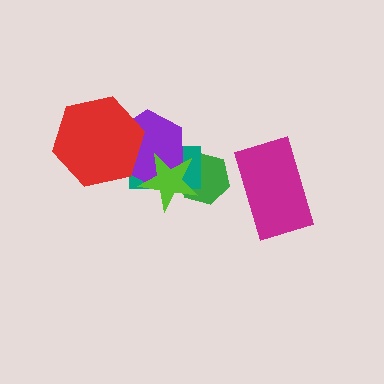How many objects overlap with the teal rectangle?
4 objects overlap with the teal rectangle.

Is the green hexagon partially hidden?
Yes, it is partially covered by another shape.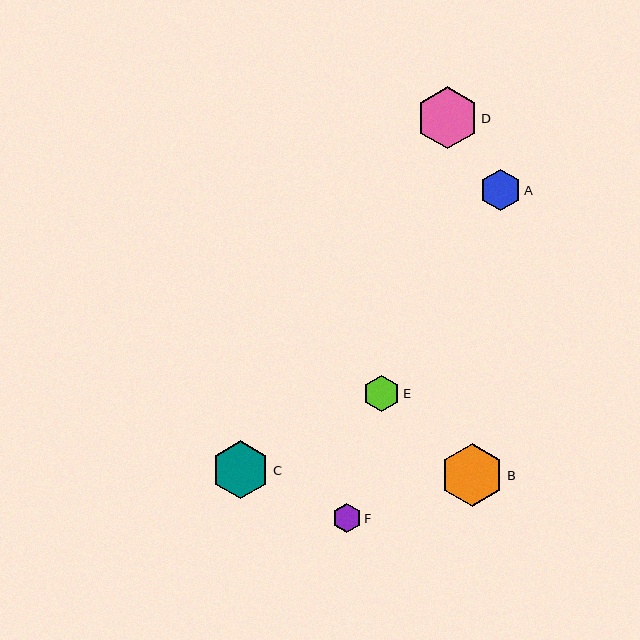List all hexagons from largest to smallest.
From largest to smallest: B, D, C, A, E, F.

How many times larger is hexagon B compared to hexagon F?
Hexagon B is approximately 2.2 times the size of hexagon F.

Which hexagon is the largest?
Hexagon B is the largest with a size of approximately 64 pixels.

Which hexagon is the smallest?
Hexagon F is the smallest with a size of approximately 29 pixels.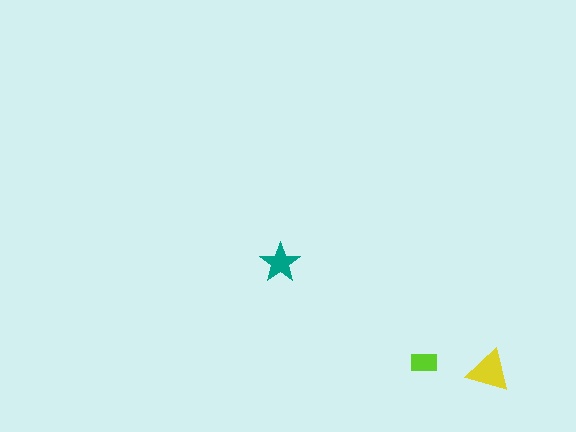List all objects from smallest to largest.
The lime rectangle, the teal star, the yellow triangle.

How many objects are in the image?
There are 3 objects in the image.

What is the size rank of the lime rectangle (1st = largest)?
3rd.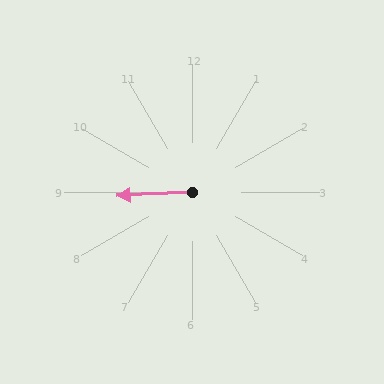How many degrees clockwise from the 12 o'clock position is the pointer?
Approximately 267 degrees.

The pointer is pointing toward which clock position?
Roughly 9 o'clock.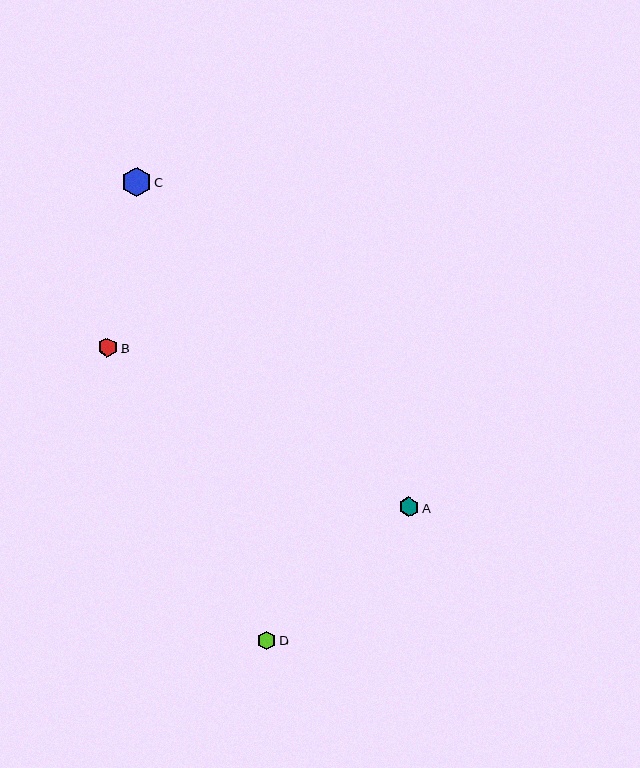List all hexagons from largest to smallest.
From largest to smallest: C, A, B, D.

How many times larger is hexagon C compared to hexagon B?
Hexagon C is approximately 1.5 times the size of hexagon B.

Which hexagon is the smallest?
Hexagon D is the smallest with a size of approximately 19 pixels.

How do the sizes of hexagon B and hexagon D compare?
Hexagon B and hexagon D are approximately the same size.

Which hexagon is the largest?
Hexagon C is the largest with a size of approximately 30 pixels.